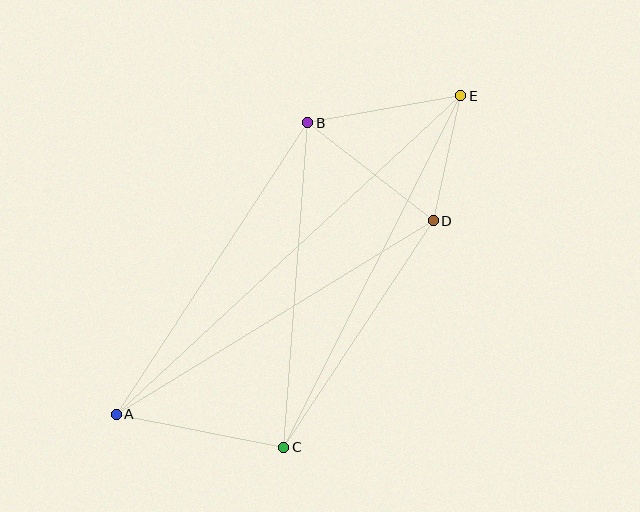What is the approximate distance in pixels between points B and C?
The distance between B and C is approximately 325 pixels.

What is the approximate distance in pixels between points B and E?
The distance between B and E is approximately 155 pixels.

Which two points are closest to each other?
Points D and E are closest to each other.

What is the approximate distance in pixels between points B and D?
The distance between B and D is approximately 159 pixels.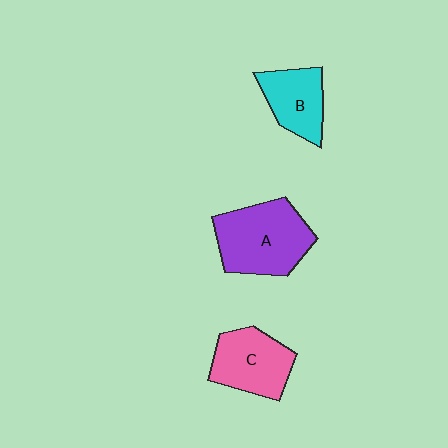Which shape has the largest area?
Shape A (purple).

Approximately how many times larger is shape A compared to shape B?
Approximately 1.6 times.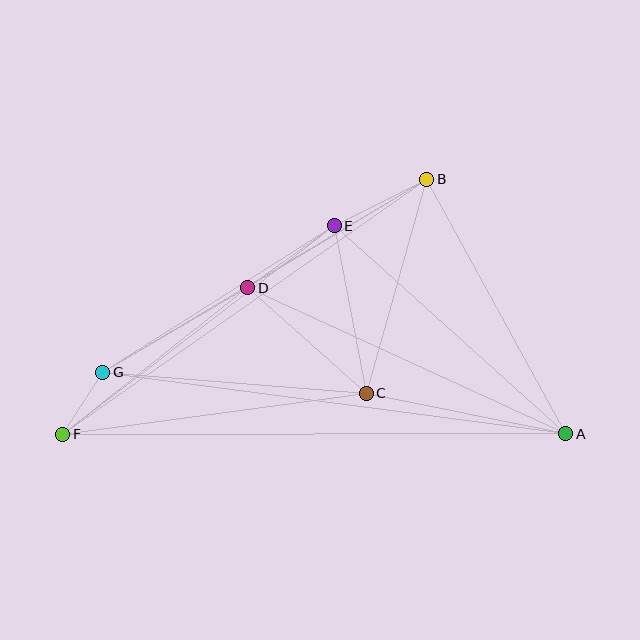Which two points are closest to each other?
Points F and G are closest to each other.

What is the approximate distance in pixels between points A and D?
The distance between A and D is approximately 350 pixels.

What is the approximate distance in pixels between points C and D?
The distance between C and D is approximately 159 pixels.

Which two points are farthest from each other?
Points A and F are farthest from each other.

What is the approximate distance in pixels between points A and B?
The distance between A and B is approximately 290 pixels.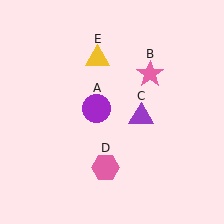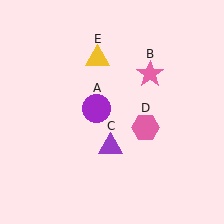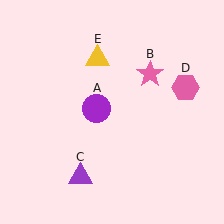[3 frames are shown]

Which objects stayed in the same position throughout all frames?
Purple circle (object A) and pink star (object B) and yellow triangle (object E) remained stationary.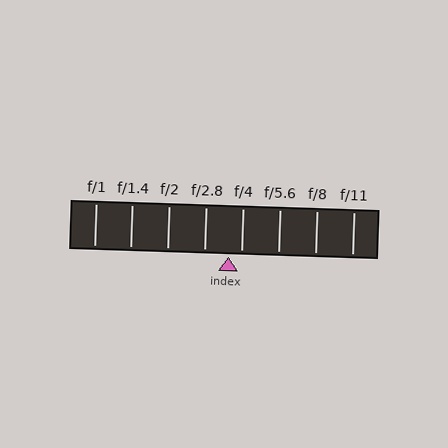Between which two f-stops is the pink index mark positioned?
The index mark is between f/2.8 and f/4.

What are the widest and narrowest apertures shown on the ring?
The widest aperture shown is f/1 and the narrowest is f/11.